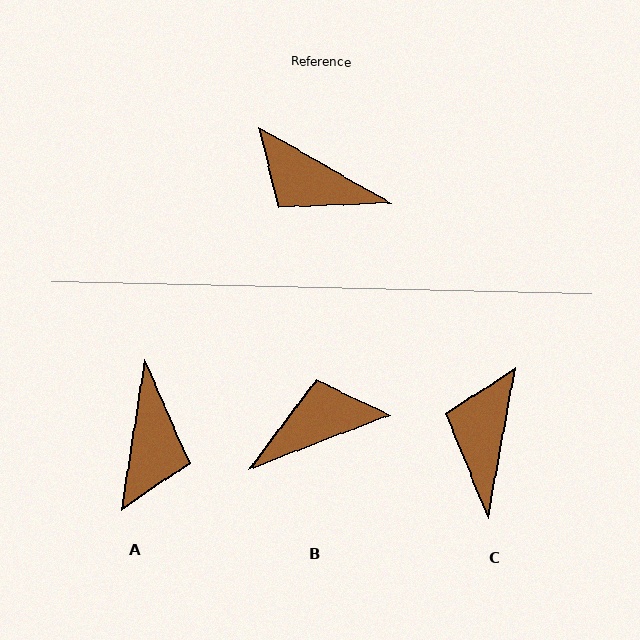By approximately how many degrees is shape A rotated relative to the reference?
Approximately 111 degrees counter-clockwise.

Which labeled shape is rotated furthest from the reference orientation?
B, about 129 degrees away.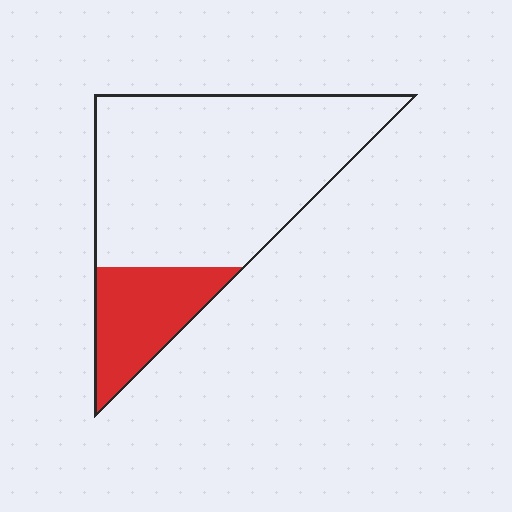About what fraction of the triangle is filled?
About one fifth (1/5).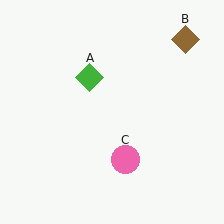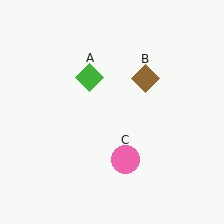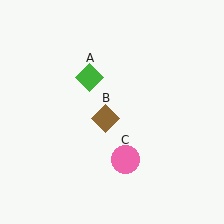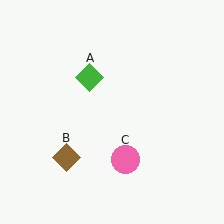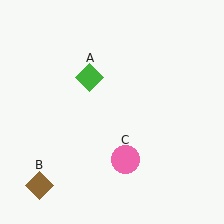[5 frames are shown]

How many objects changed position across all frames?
1 object changed position: brown diamond (object B).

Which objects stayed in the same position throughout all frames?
Green diamond (object A) and pink circle (object C) remained stationary.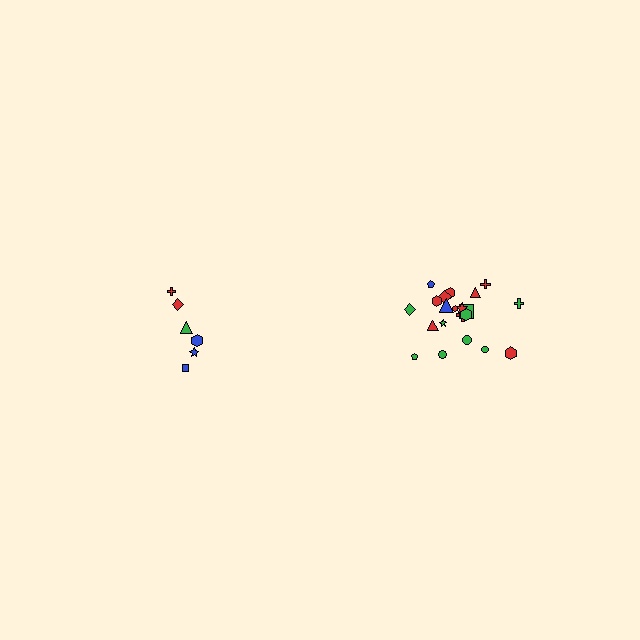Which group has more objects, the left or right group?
The right group.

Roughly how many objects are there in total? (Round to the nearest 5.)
Roughly 30 objects in total.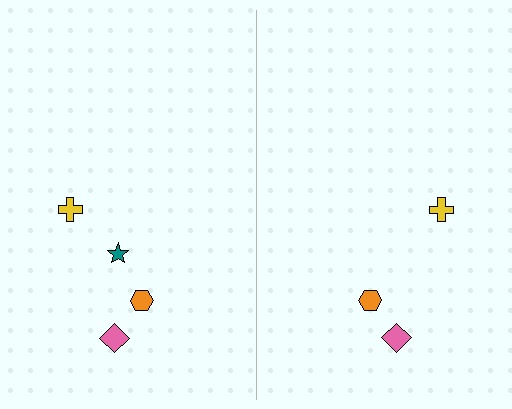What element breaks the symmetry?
A teal star is missing from the right side.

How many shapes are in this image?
There are 7 shapes in this image.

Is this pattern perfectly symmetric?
No, the pattern is not perfectly symmetric. A teal star is missing from the right side.